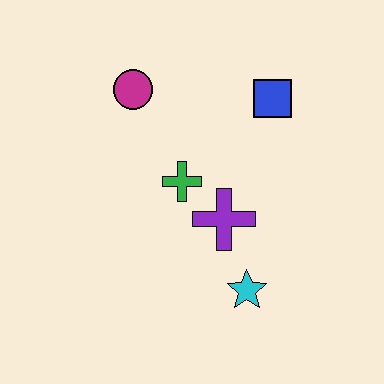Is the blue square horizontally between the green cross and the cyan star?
No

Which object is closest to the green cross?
The purple cross is closest to the green cross.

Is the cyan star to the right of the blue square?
No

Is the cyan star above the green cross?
No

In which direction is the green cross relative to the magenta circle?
The green cross is below the magenta circle.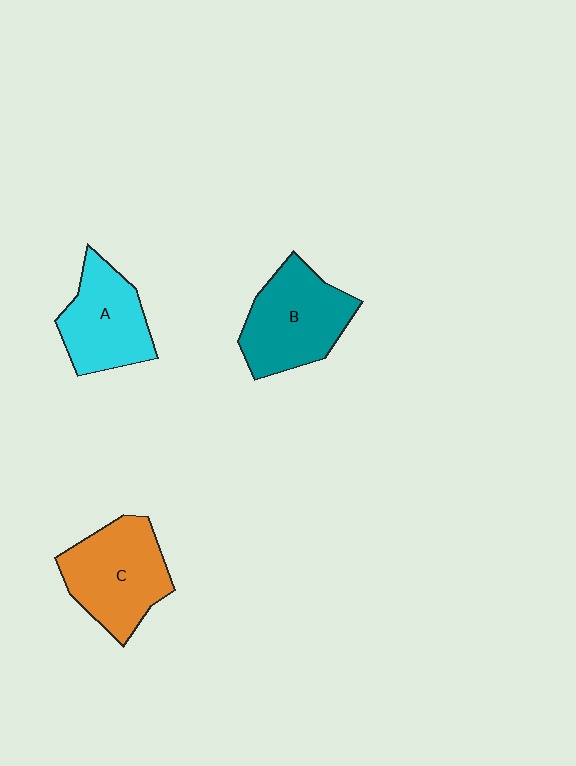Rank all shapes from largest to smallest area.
From largest to smallest: C (orange), B (teal), A (cyan).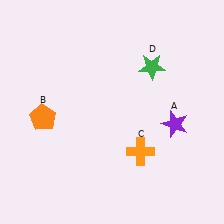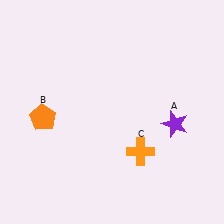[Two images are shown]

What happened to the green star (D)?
The green star (D) was removed in Image 2. It was in the top-right area of Image 1.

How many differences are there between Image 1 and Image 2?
There is 1 difference between the two images.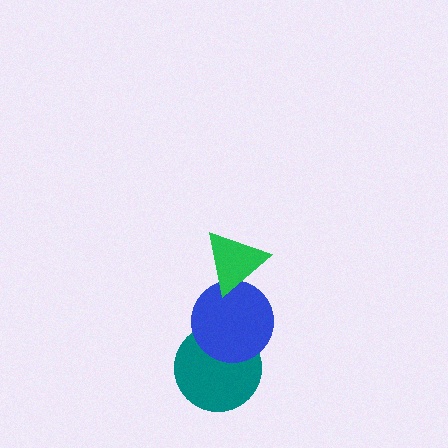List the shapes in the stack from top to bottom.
From top to bottom: the green triangle, the blue circle, the teal circle.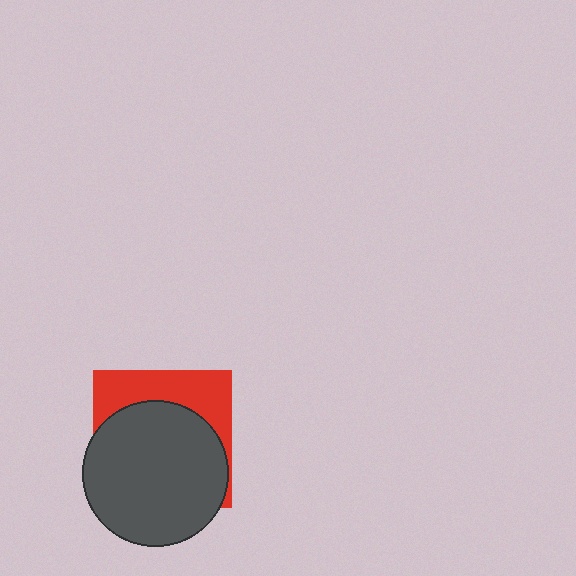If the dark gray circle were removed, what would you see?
You would see the complete red square.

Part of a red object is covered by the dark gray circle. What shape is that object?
It is a square.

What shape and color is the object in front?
The object in front is a dark gray circle.